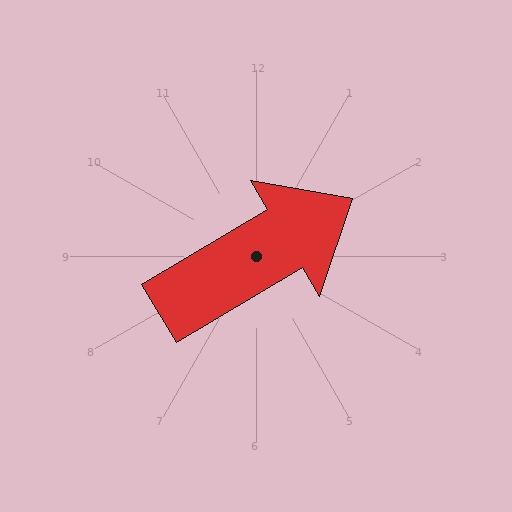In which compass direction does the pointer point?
Northeast.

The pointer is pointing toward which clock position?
Roughly 2 o'clock.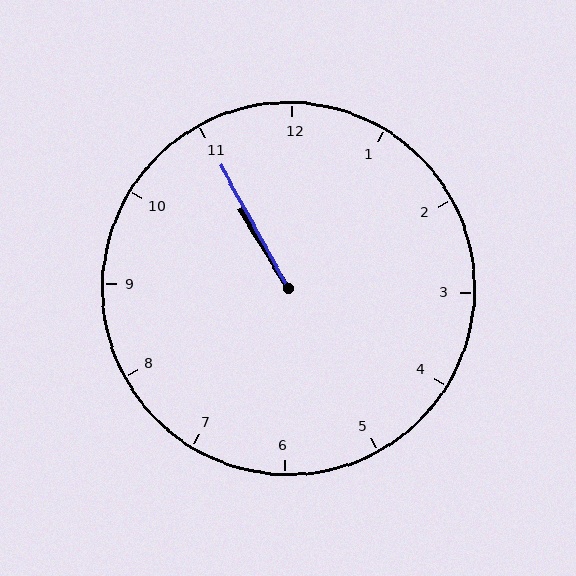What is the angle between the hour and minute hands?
Approximately 2 degrees.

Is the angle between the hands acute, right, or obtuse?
It is acute.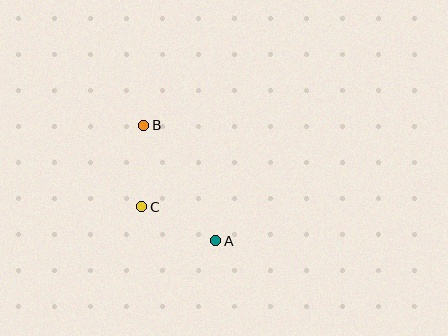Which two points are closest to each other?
Points B and C are closest to each other.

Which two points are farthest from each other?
Points A and B are farthest from each other.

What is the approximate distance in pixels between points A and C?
The distance between A and C is approximately 81 pixels.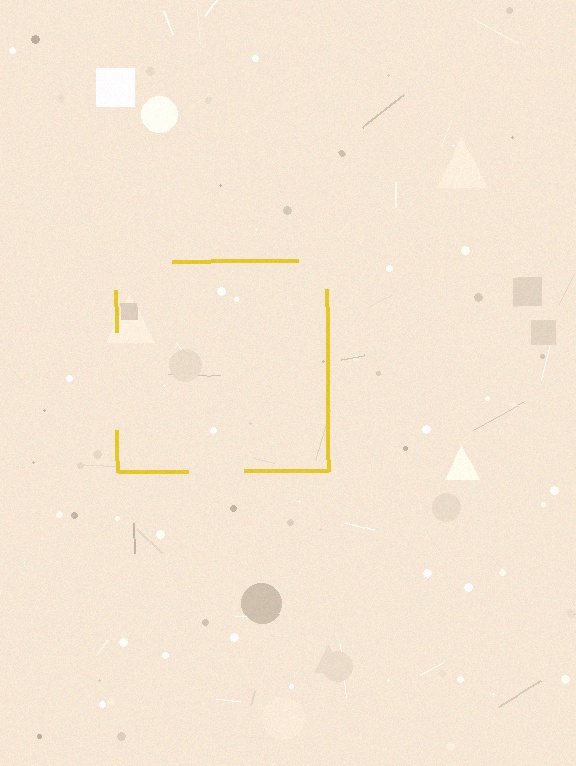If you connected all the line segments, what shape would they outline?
They would outline a square.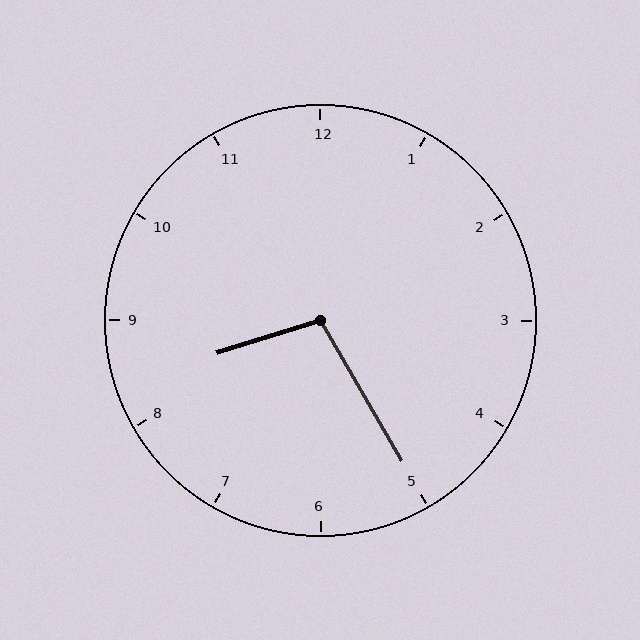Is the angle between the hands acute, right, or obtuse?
It is obtuse.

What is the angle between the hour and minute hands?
Approximately 102 degrees.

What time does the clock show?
8:25.